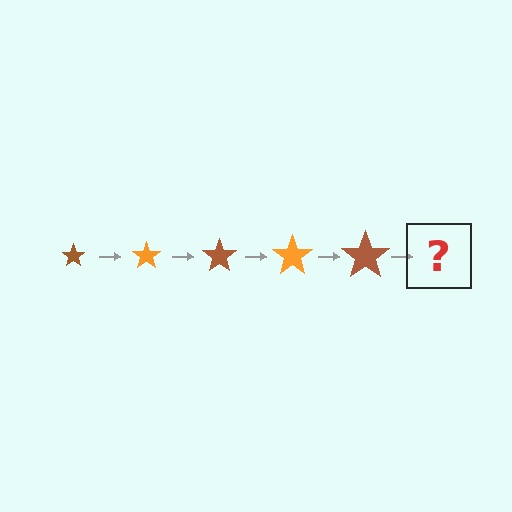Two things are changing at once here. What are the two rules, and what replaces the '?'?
The two rules are that the star grows larger each step and the color cycles through brown and orange. The '?' should be an orange star, larger than the previous one.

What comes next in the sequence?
The next element should be an orange star, larger than the previous one.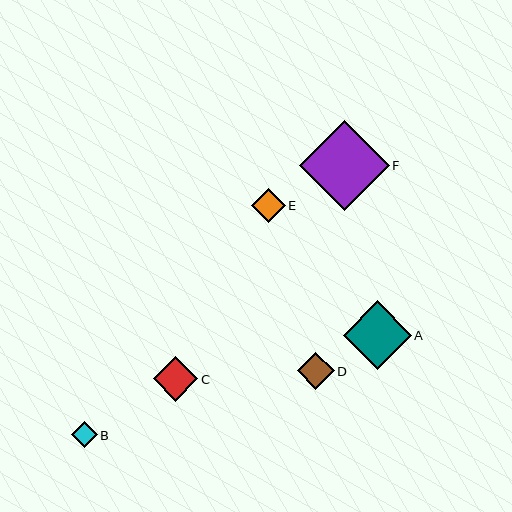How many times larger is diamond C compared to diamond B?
Diamond C is approximately 1.7 times the size of diamond B.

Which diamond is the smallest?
Diamond B is the smallest with a size of approximately 26 pixels.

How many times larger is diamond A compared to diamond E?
Diamond A is approximately 2.0 times the size of diamond E.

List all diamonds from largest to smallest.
From largest to smallest: F, A, C, D, E, B.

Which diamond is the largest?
Diamond F is the largest with a size of approximately 90 pixels.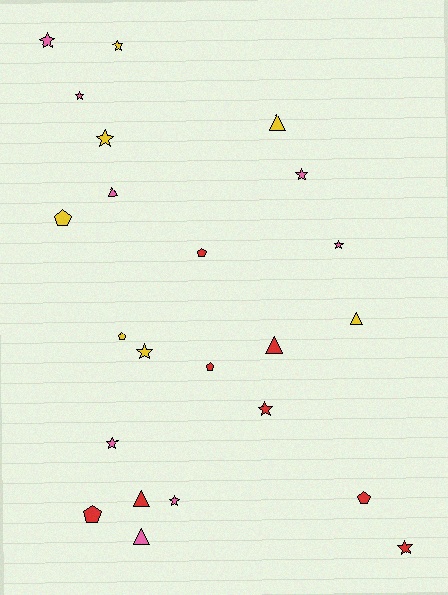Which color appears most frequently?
Red, with 8 objects.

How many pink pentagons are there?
There are no pink pentagons.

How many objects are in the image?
There are 23 objects.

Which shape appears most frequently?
Star, with 11 objects.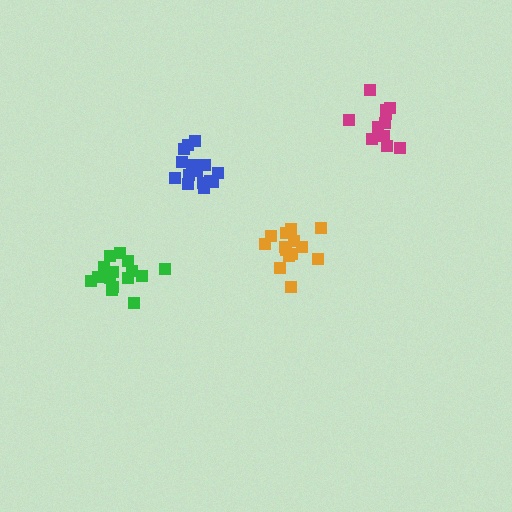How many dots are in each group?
Group 1: 14 dots, Group 2: 17 dots, Group 3: 11 dots, Group 4: 15 dots (57 total).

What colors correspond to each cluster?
The clusters are colored: orange, blue, magenta, green.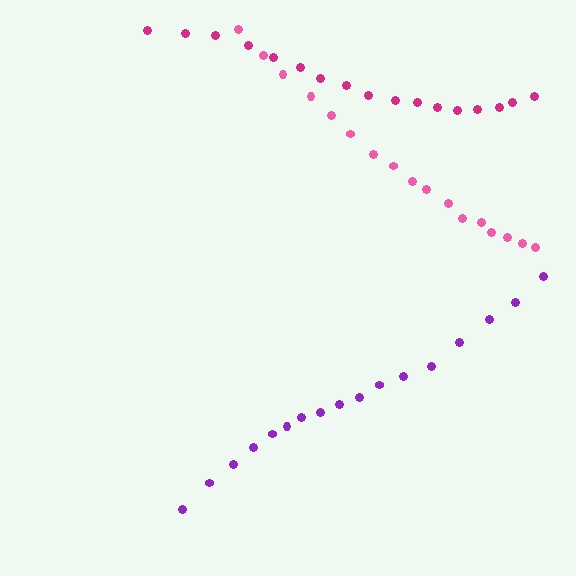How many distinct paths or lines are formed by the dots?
There are 3 distinct paths.